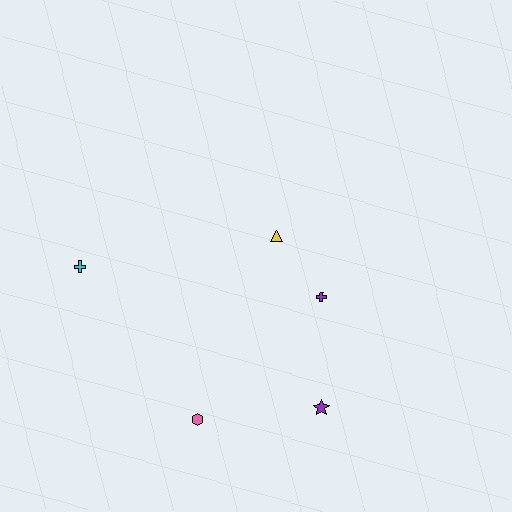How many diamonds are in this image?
There are no diamonds.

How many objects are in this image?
There are 5 objects.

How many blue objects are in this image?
There are no blue objects.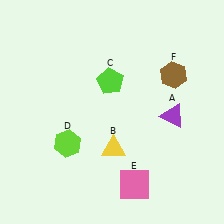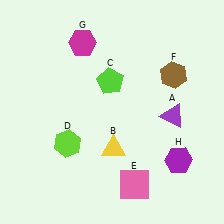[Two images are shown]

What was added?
A magenta hexagon (G), a purple hexagon (H) were added in Image 2.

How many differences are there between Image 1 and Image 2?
There are 2 differences between the two images.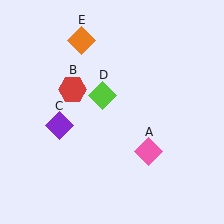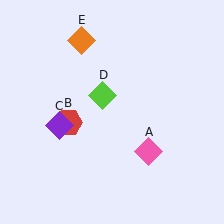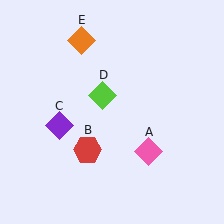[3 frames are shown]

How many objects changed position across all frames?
1 object changed position: red hexagon (object B).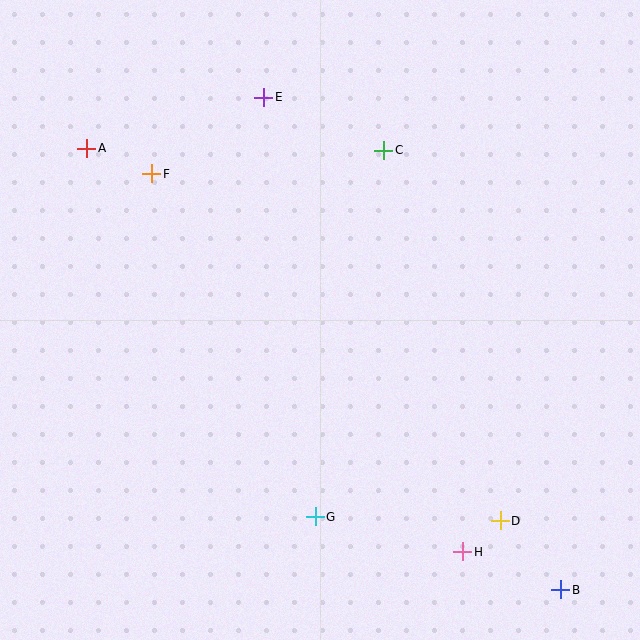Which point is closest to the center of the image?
Point C at (384, 150) is closest to the center.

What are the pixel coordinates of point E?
Point E is at (264, 97).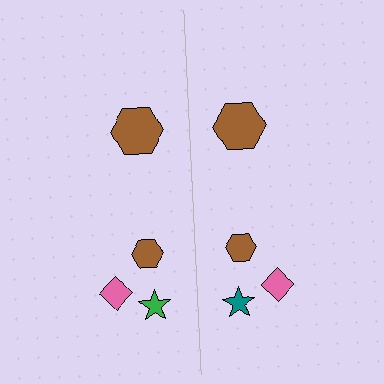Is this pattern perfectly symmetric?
No, the pattern is not perfectly symmetric. The teal star on the right side breaks the symmetry — its mirror counterpart is green.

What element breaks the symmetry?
The teal star on the right side breaks the symmetry — its mirror counterpart is green.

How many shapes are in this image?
There are 8 shapes in this image.